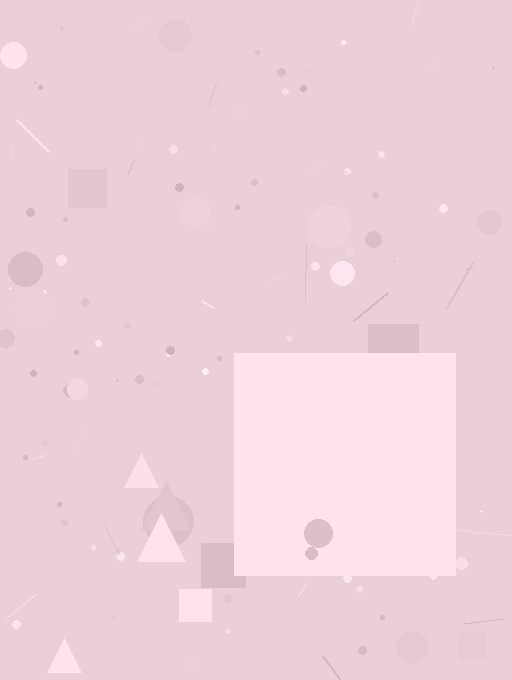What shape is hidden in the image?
A square is hidden in the image.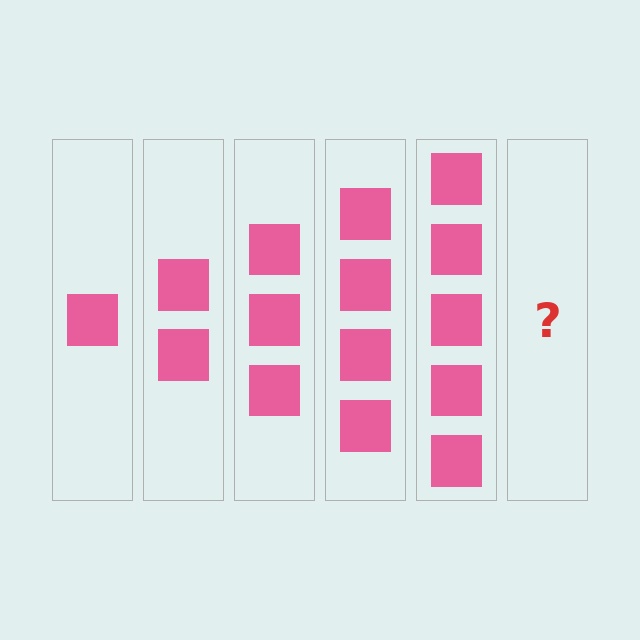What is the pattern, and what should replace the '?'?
The pattern is that each step adds one more square. The '?' should be 6 squares.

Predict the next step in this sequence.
The next step is 6 squares.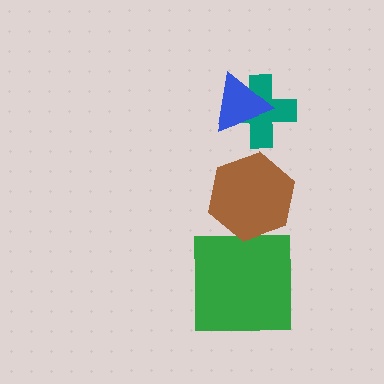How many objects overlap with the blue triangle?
1 object overlaps with the blue triangle.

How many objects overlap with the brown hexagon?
0 objects overlap with the brown hexagon.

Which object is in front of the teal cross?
The blue triangle is in front of the teal cross.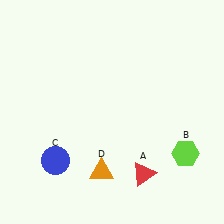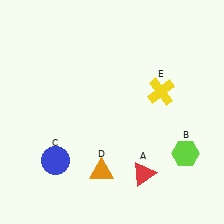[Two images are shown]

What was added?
A yellow cross (E) was added in Image 2.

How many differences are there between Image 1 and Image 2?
There is 1 difference between the two images.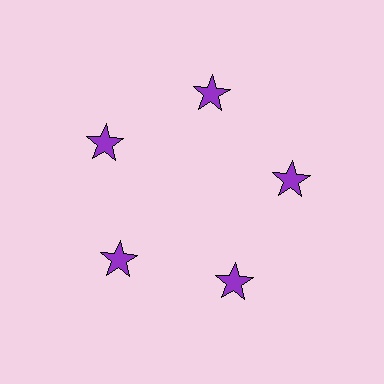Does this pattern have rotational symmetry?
Yes, this pattern has 5-fold rotational symmetry. It looks the same after rotating 72 degrees around the center.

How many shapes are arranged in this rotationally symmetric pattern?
There are 5 shapes, arranged in 5 groups of 1.